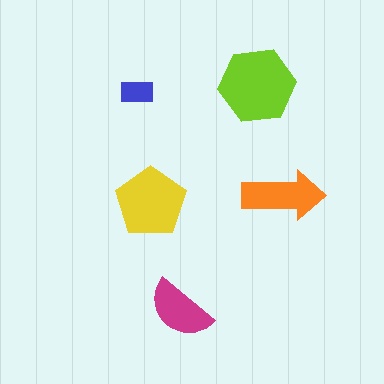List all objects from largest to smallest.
The lime hexagon, the yellow pentagon, the orange arrow, the magenta semicircle, the blue rectangle.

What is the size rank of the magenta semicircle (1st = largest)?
4th.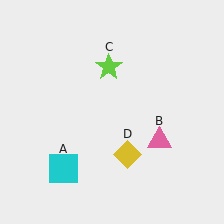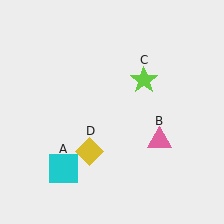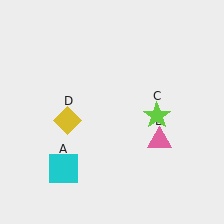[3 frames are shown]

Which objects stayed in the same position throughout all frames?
Cyan square (object A) and pink triangle (object B) remained stationary.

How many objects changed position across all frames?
2 objects changed position: lime star (object C), yellow diamond (object D).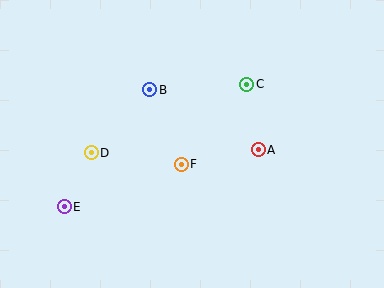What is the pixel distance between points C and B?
The distance between C and B is 97 pixels.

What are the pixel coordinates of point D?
Point D is at (91, 153).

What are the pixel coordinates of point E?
Point E is at (64, 207).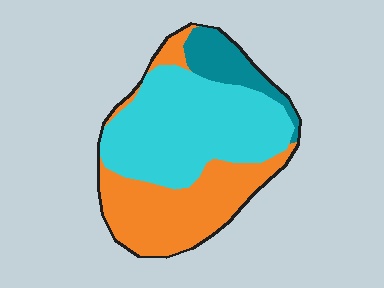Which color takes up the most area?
Cyan, at roughly 50%.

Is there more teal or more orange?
Orange.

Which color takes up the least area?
Teal, at roughly 10%.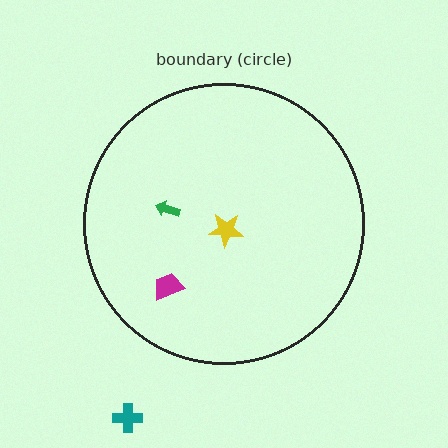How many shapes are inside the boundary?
3 inside, 1 outside.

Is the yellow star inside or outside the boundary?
Inside.